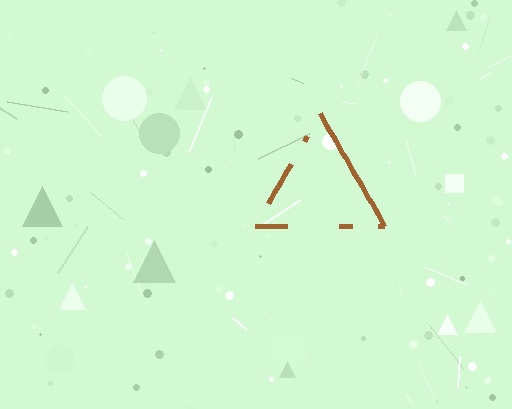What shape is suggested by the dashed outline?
The dashed outline suggests a triangle.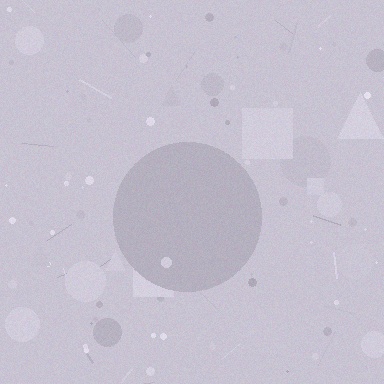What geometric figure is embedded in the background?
A circle is embedded in the background.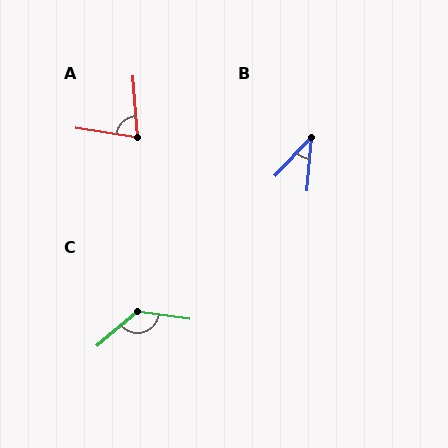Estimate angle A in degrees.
Approximately 77 degrees.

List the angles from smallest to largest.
B (39°), A (77°), C (131°).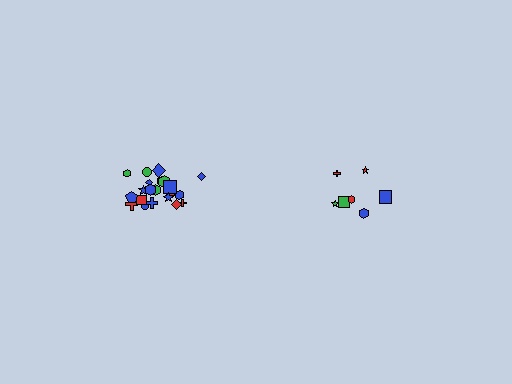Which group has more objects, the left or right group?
The left group.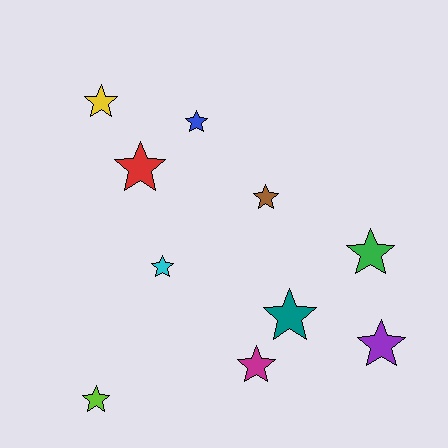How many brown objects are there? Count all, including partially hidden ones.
There is 1 brown object.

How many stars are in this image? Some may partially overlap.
There are 10 stars.